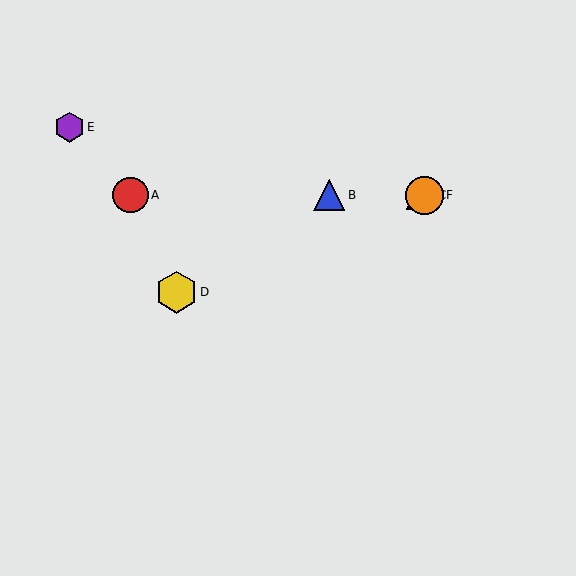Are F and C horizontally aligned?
Yes, both are at y≈195.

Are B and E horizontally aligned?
No, B is at y≈195 and E is at y≈127.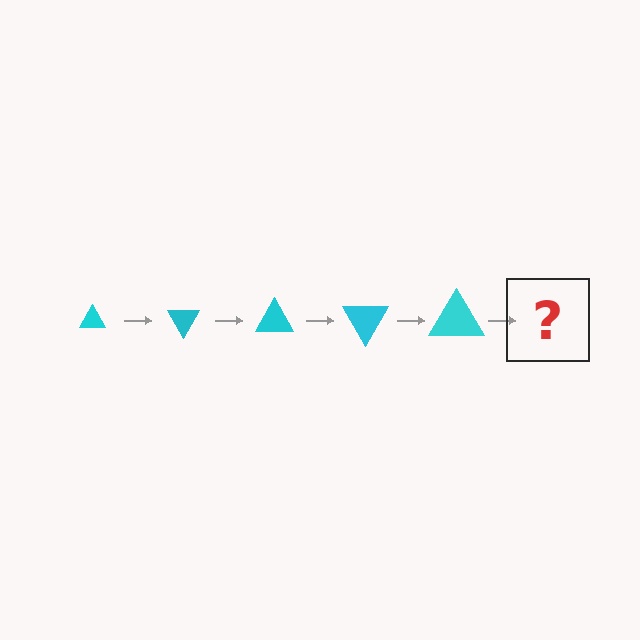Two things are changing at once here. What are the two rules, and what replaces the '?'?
The two rules are that the triangle grows larger each step and it rotates 60 degrees each step. The '?' should be a triangle, larger than the previous one and rotated 300 degrees from the start.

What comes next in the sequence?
The next element should be a triangle, larger than the previous one and rotated 300 degrees from the start.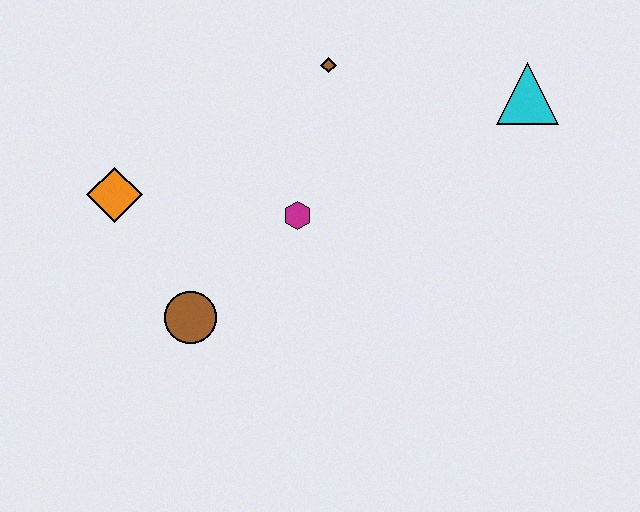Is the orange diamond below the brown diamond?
Yes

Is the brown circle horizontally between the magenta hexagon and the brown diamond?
No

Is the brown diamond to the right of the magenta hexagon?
Yes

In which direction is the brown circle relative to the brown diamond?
The brown circle is below the brown diamond.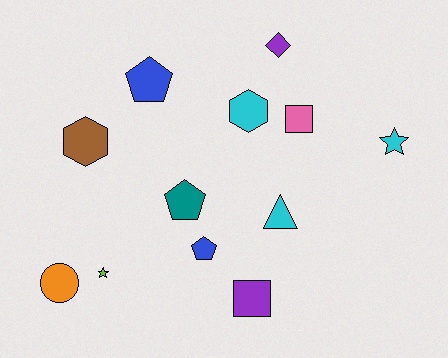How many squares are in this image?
There are 2 squares.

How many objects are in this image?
There are 12 objects.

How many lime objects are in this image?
There is 1 lime object.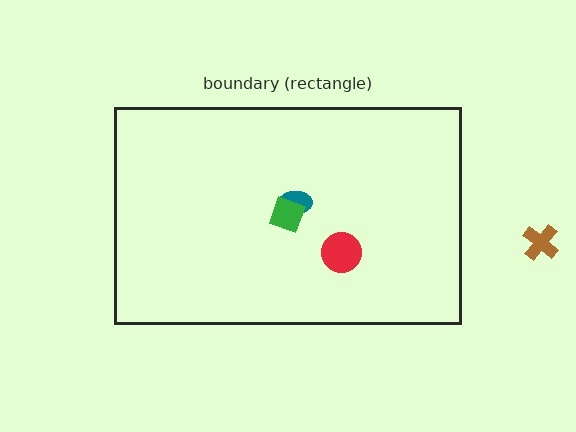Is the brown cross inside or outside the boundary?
Outside.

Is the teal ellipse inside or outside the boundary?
Inside.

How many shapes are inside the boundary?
3 inside, 1 outside.